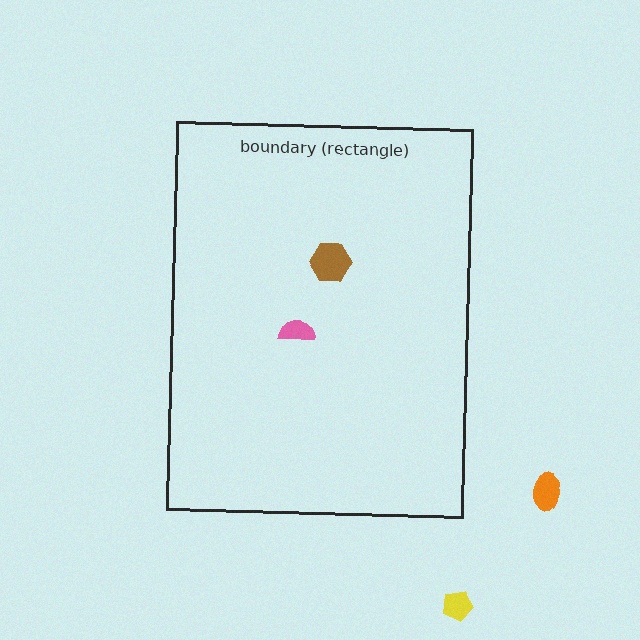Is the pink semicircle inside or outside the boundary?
Inside.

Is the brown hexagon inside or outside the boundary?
Inside.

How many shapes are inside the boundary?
2 inside, 2 outside.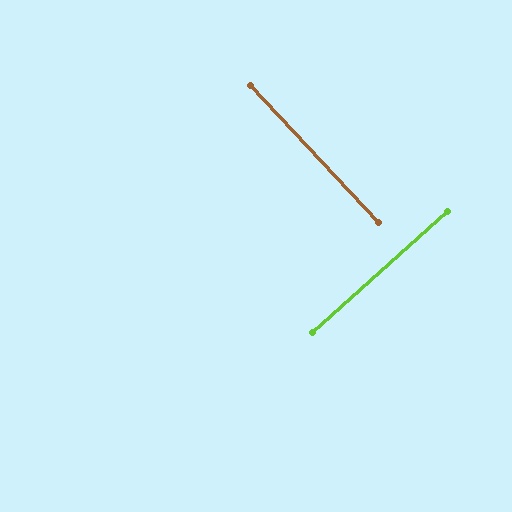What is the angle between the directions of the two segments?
Approximately 89 degrees.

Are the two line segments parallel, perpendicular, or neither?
Perpendicular — they meet at approximately 89°.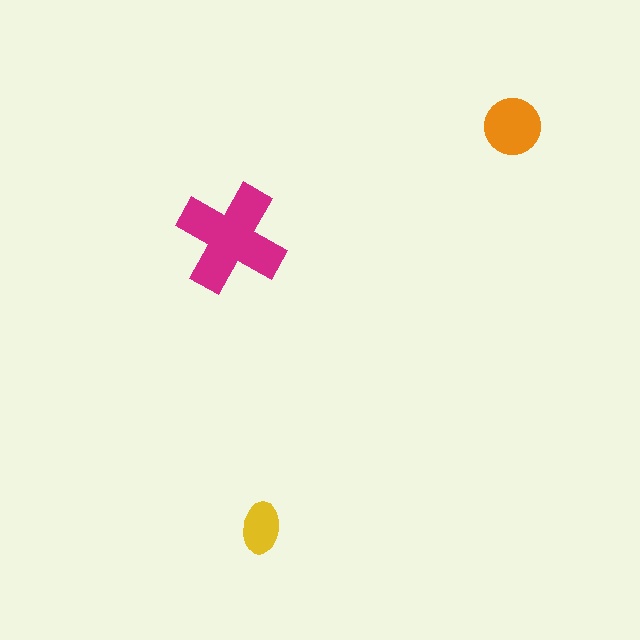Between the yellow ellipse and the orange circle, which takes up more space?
The orange circle.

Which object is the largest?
The magenta cross.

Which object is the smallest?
The yellow ellipse.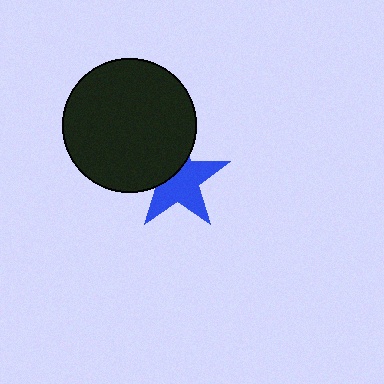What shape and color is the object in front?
The object in front is a black circle.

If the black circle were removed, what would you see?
You would see the complete blue star.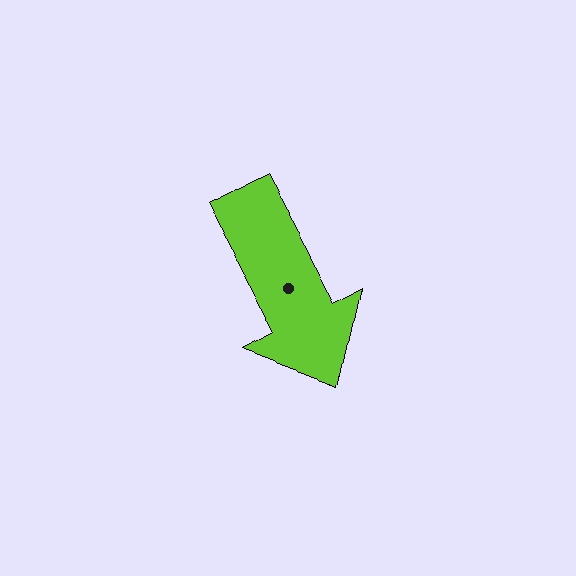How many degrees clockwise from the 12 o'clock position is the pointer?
Approximately 152 degrees.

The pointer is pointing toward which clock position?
Roughly 5 o'clock.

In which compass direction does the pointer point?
Southeast.